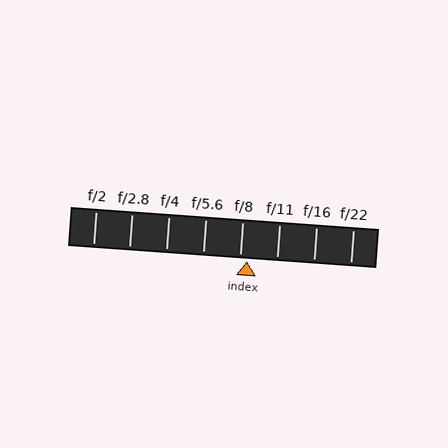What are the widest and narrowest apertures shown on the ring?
The widest aperture shown is f/2 and the narrowest is f/22.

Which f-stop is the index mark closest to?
The index mark is closest to f/8.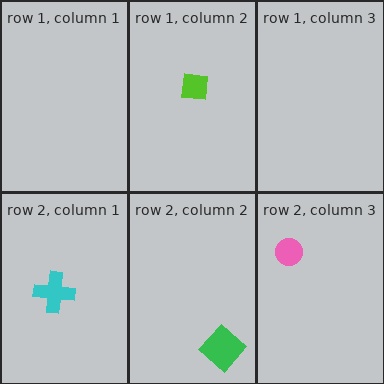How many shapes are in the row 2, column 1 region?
1.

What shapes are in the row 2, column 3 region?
The pink circle.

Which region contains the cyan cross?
The row 2, column 1 region.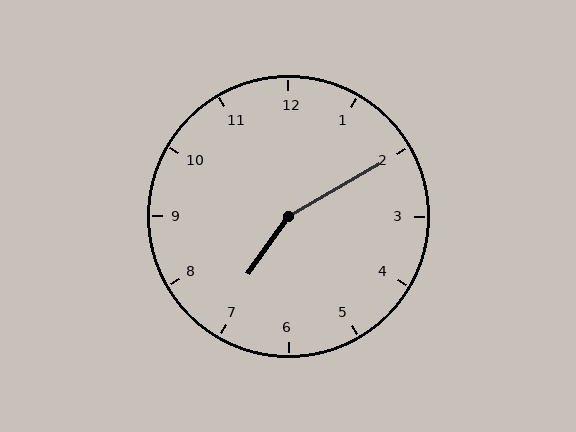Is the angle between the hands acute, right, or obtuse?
It is obtuse.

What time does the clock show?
7:10.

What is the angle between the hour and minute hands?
Approximately 155 degrees.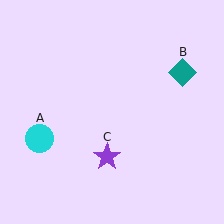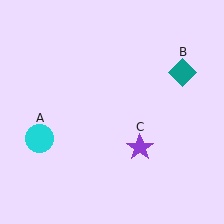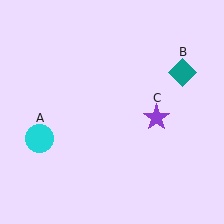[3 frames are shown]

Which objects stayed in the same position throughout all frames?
Cyan circle (object A) and teal diamond (object B) remained stationary.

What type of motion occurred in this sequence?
The purple star (object C) rotated counterclockwise around the center of the scene.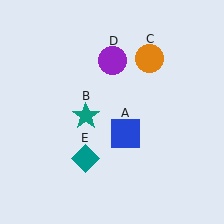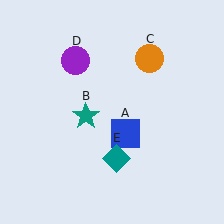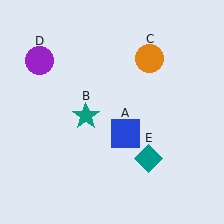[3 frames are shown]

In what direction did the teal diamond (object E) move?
The teal diamond (object E) moved right.